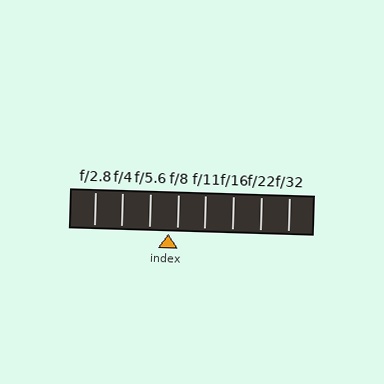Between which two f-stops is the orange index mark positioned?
The index mark is between f/5.6 and f/8.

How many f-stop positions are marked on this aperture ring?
There are 8 f-stop positions marked.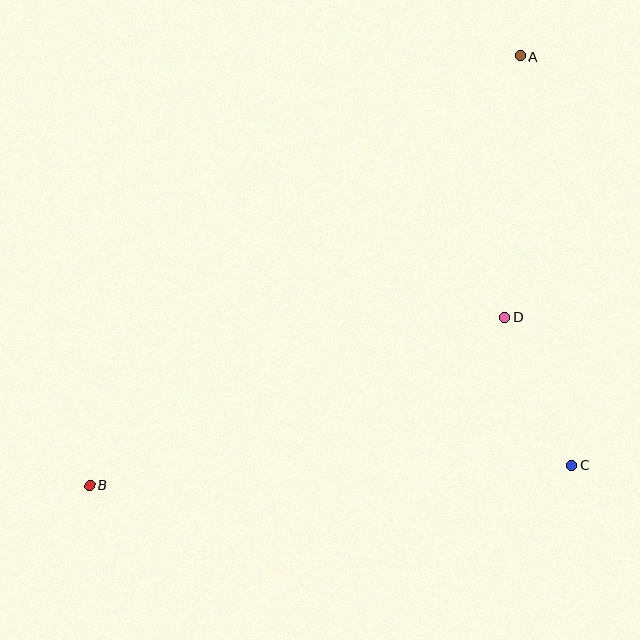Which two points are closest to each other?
Points C and D are closest to each other.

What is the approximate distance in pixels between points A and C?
The distance between A and C is approximately 412 pixels.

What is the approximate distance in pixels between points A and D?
The distance between A and D is approximately 262 pixels.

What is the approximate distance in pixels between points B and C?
The distance between B and C is approximately 483 pixels.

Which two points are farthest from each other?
Points A and B are farthest from each other.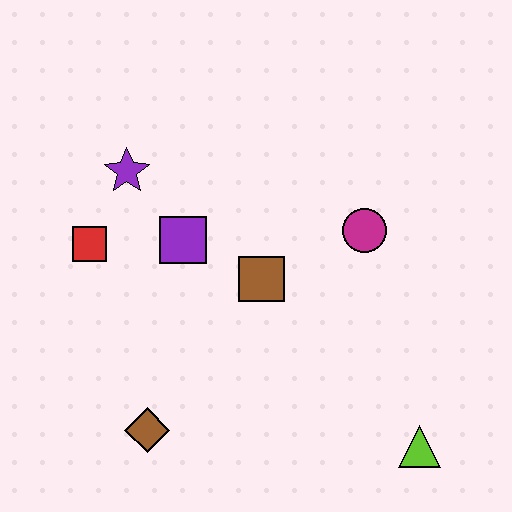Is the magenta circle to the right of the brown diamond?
Yes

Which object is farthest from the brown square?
The lime triangle is farthest from the brown square.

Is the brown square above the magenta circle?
No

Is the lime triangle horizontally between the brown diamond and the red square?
No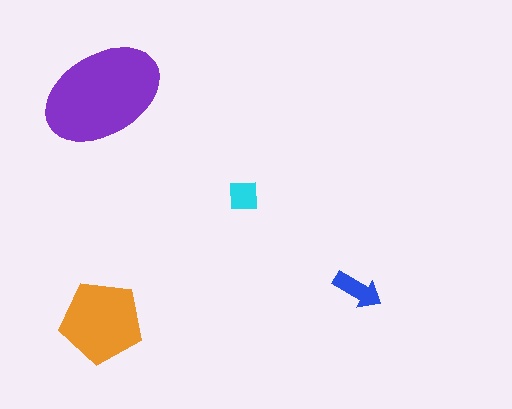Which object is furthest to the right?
The blue arrow is rightmost.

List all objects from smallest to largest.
The cyan square, the blue arrow, the orange pentagon, the purple ellipse.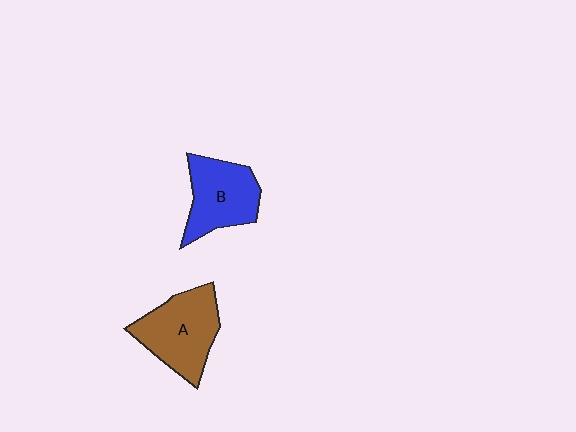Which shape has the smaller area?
Shape B (blue).